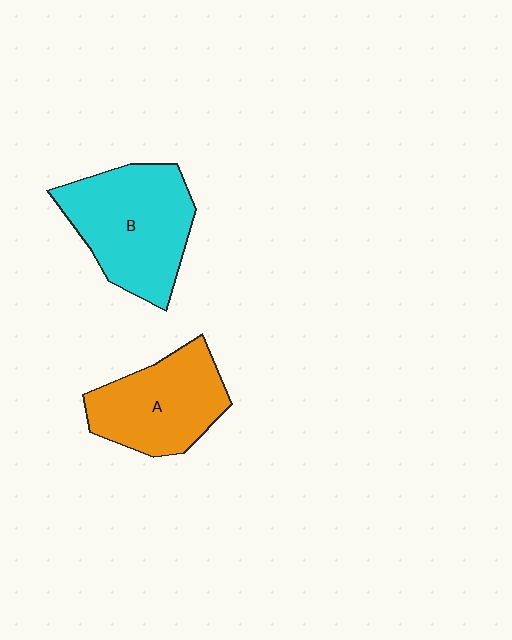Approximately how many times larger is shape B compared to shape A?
Approximately 1.2 times.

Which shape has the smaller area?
Shape A (orange).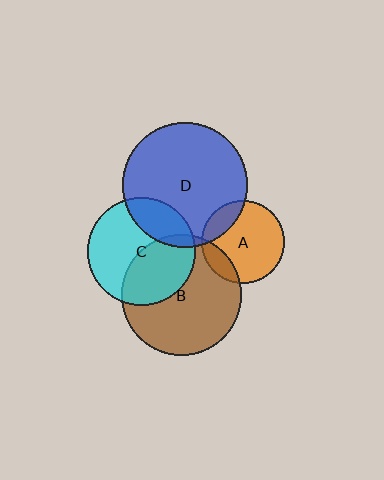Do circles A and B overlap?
Yes.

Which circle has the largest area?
Circle D (blue).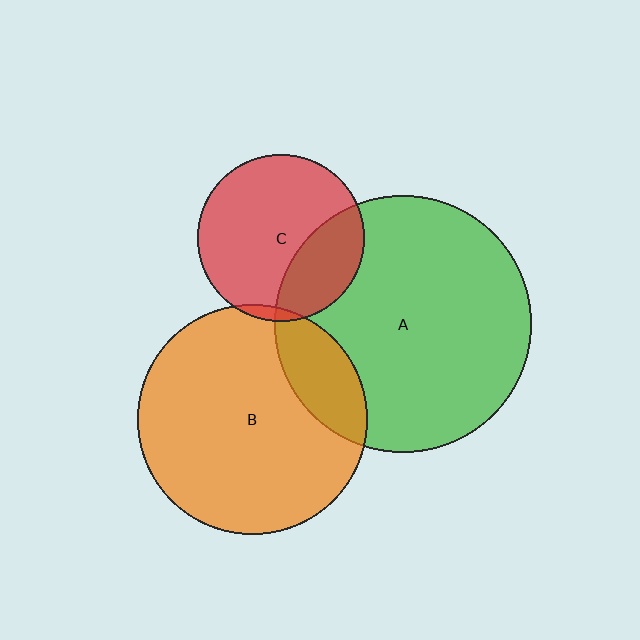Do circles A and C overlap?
Yes.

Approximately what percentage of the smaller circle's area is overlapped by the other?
Approximately 30%.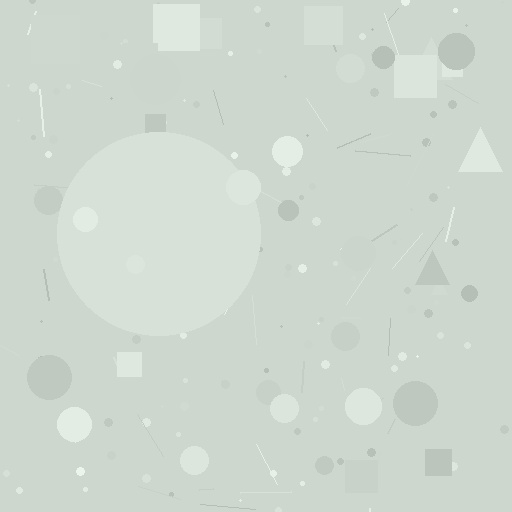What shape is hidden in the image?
A circle is hidden in the image.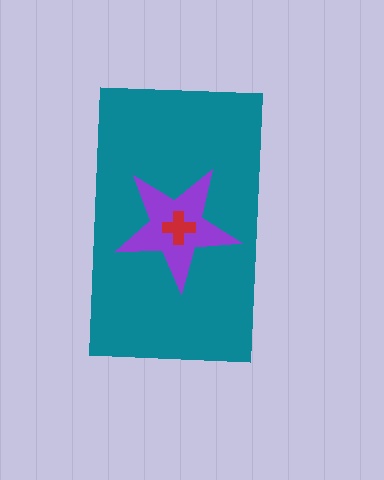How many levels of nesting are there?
3.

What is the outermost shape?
The teal rectangle.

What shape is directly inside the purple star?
The red cross.